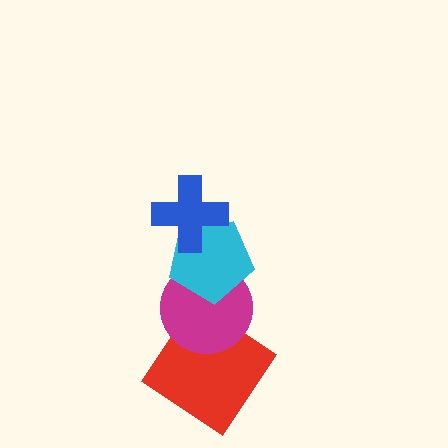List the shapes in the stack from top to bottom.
From top to bottom: the blue cross, the cyan pentagon, the magenta circle, the red diamond.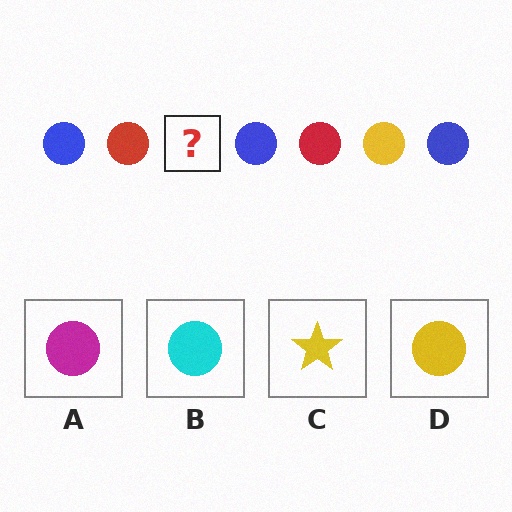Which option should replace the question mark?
Option D.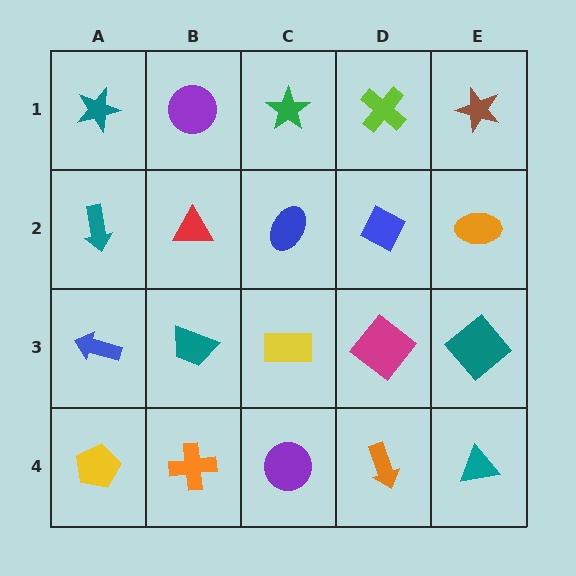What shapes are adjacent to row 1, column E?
An orange ellipse (row 2, column E), a lime cross (row 1, column D).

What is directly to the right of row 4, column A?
An orange cross.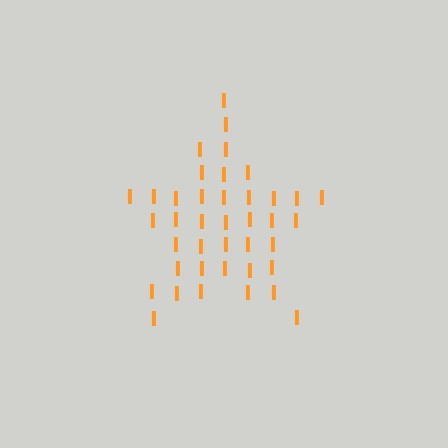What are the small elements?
The small elements are letter I's.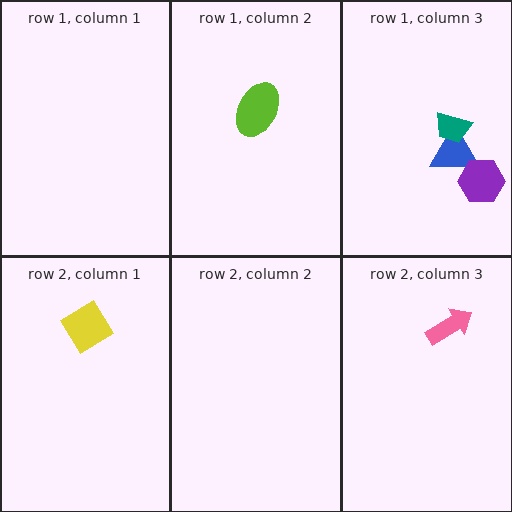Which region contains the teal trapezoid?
The row 1, column 3 region.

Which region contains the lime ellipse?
The row 1, column 2 region.